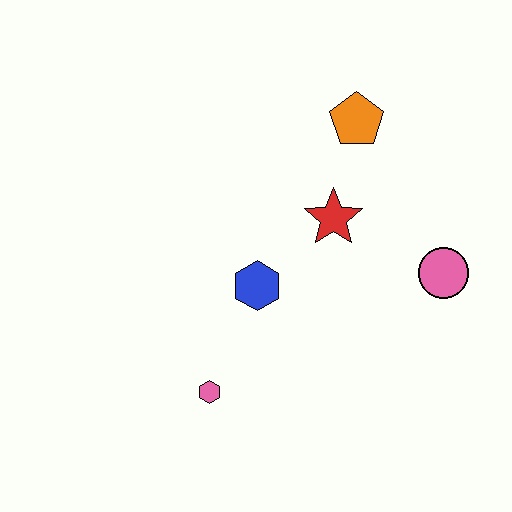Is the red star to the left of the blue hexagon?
No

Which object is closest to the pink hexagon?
The blue hexagon is closest to the pink hexagon.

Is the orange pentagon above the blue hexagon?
Yes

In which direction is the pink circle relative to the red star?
The pink circle is to the right of the red star.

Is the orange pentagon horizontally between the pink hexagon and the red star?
No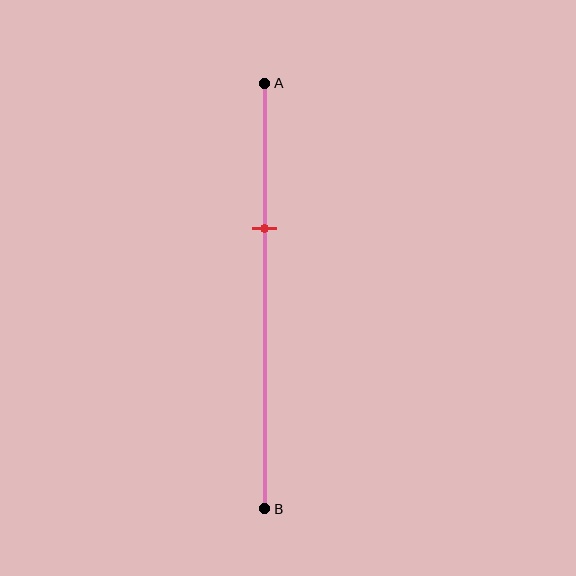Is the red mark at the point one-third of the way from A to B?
Yes, the mark is approximately at the one-third point.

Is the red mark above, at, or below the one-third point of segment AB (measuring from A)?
The red mark is approximately at the one-third point of segment AB.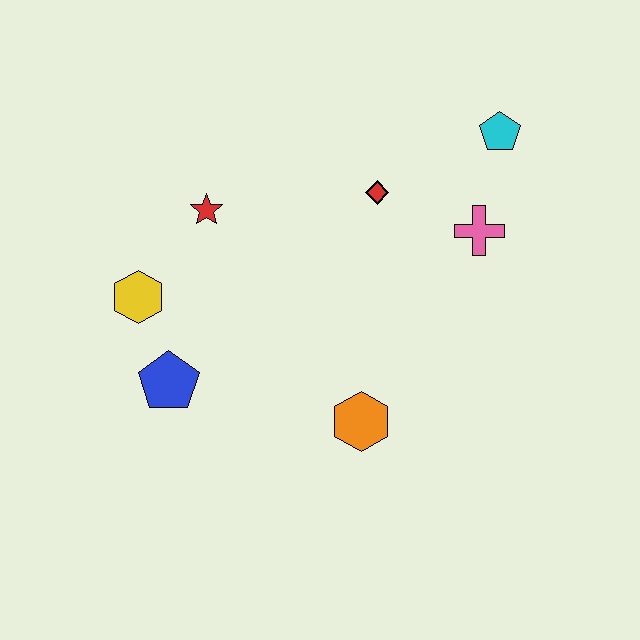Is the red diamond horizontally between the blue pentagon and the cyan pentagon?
Yes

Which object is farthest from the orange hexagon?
The cyan pentagon is farthest from the orange hexagon.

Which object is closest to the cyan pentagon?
The pink cross is closest to the cyan pentagon.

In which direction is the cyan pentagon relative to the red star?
The cyan pentagon is to the right of the red star.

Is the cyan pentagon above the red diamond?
Yes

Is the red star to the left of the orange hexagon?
Yes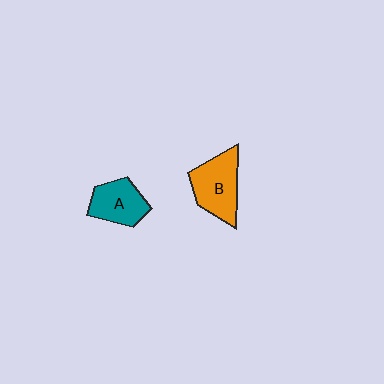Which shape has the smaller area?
Shape A (teal).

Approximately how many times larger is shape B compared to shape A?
Approximately 1.3 times.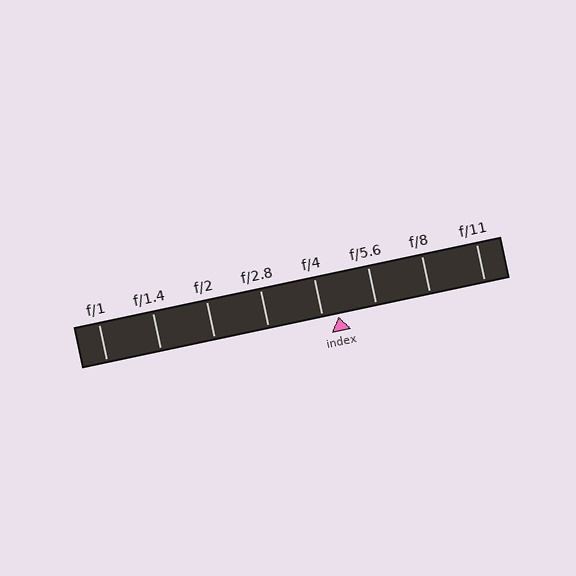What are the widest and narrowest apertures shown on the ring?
The widest aperture shown is f/1 and the narrowest is f/11.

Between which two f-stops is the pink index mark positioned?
The index mark is between f/4 and f/5.6.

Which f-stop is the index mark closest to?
The index mark is closest to f/4.